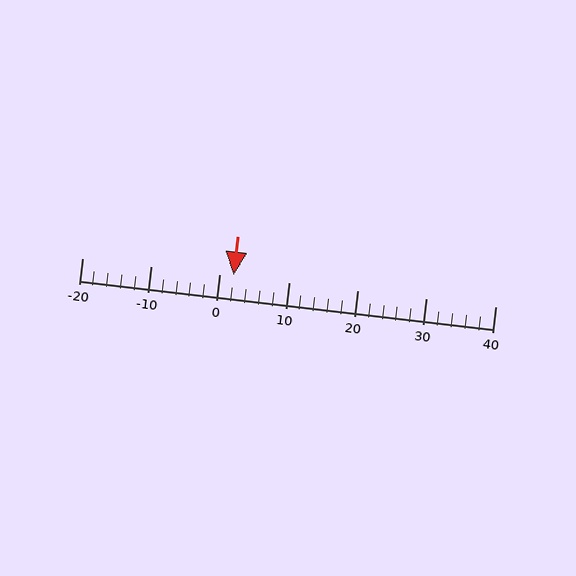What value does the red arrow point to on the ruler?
The red arrow points to approximately 2.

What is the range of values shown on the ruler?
The ruler shows values from -20 to 40.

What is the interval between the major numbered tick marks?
The major tick marks are spaced 10 units apart.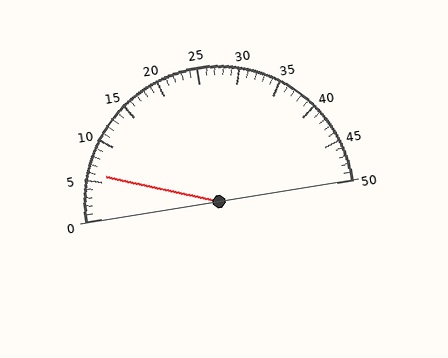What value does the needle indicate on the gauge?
The needle indicates approximately 6.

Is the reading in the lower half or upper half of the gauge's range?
The reading is in the lower half of the range (0 to 50).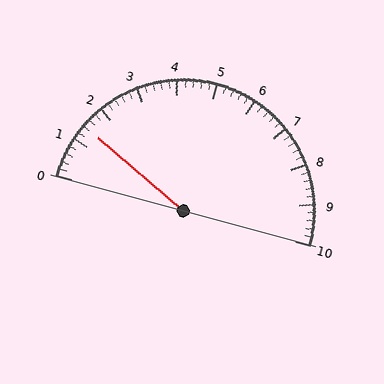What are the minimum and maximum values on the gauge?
The gauge ranges from 0 to 10.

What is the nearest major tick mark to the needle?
The nearest major tick mark is 1.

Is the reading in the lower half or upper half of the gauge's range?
The reading is in the lower half of the range (0 to 10).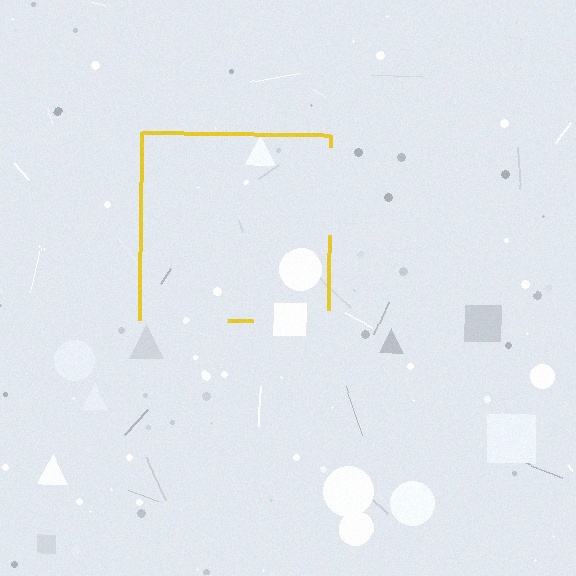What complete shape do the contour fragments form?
The contour fragments form a square.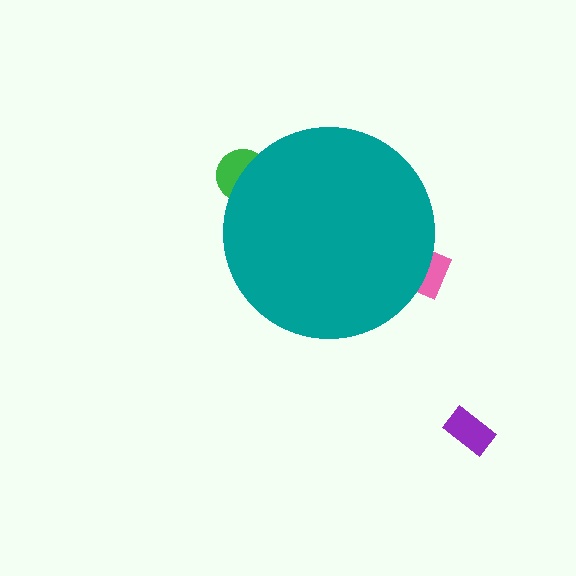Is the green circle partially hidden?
Yes, the green circle is partially hidden behind the teal circle.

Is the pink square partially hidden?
Yes, the pink square is partially hidden behind the teal circle.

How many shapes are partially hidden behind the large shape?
2 shapes are partially hidden.